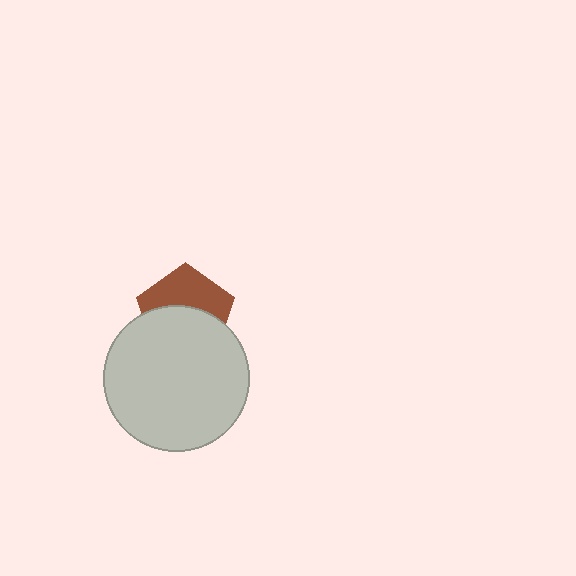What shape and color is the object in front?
The object in front is a light gray circle.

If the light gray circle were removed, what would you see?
You would see the complete brown pentagon.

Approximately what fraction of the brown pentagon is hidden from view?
Roughly 54% of the brown pentagon is hidden behind the light gray circle.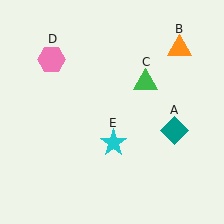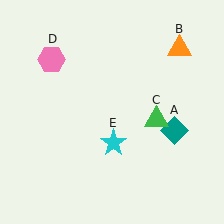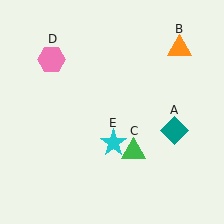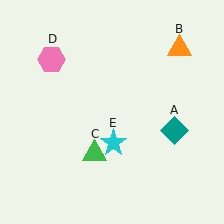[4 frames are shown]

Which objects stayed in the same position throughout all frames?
Teal diamond (object A) and orange triangle (object B) and pink hexagon (object D) and cyan star (object E) remained stationary.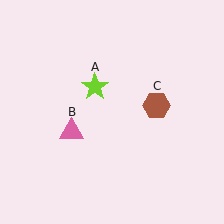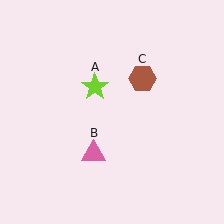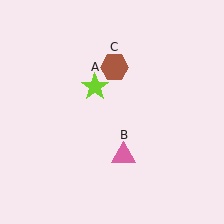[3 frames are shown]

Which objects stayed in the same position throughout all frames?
Lime star (object A) remained stationary.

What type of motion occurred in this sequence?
The pink triangle (object B), brown hexagon (object C) rotated counterclockwise around the center of the scene.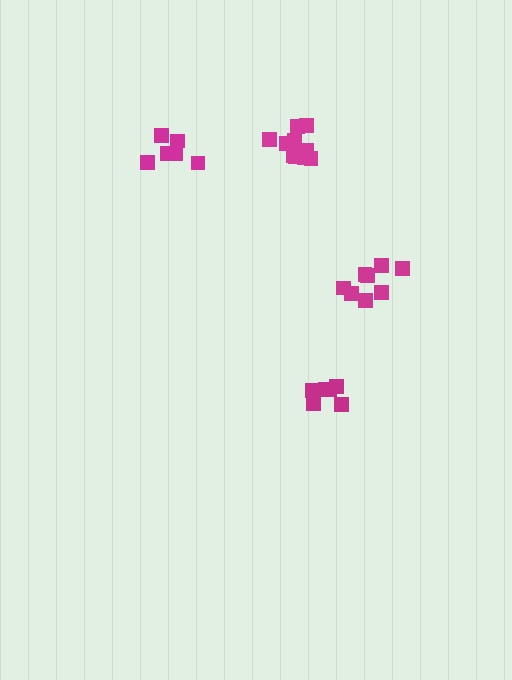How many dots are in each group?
Group 1: 10 dots, Group 2: 8 dots, Group 3: 6 dots, Group 4: 6 dots (30 total).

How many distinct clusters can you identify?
There are 4 distinct clusters.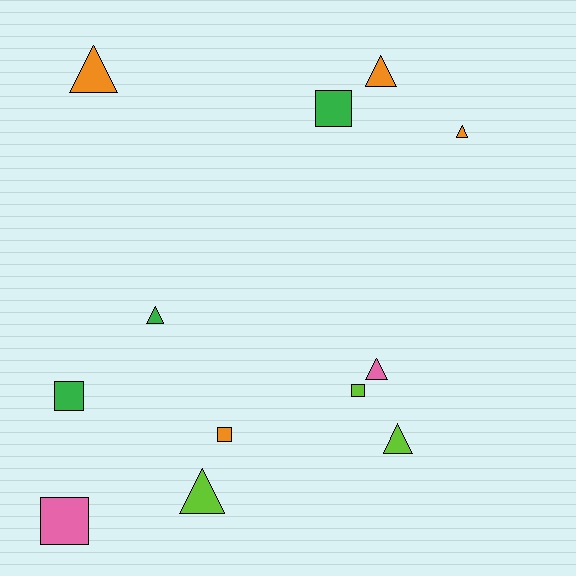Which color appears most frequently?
Orange, with 4 objects.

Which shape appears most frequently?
Triangle, with 7 objects.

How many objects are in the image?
There are 12 objects.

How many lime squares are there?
There is 1 lime square.